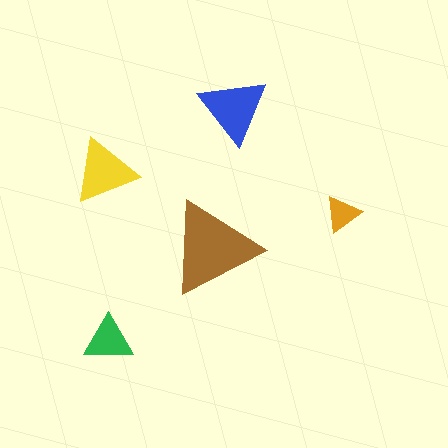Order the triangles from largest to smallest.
the brown one, the blue one, the yellow one, the green one, the orange one.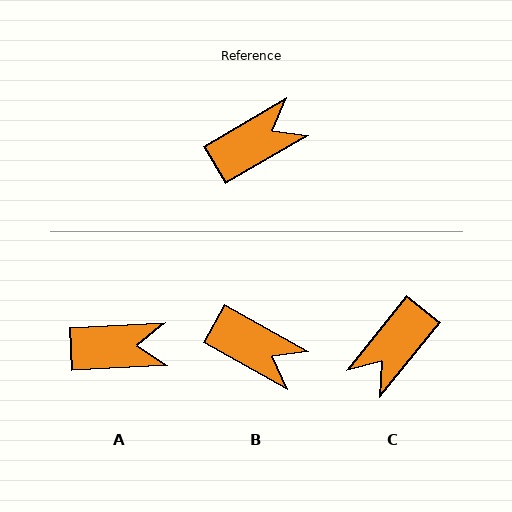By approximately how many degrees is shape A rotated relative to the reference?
Approximately 28 degrees clockwise.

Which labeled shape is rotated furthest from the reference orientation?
C, about 159 degrees away.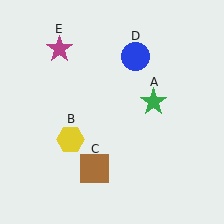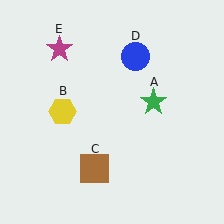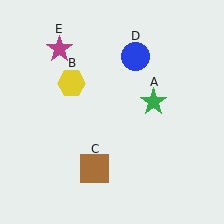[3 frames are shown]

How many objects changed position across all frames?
1 object changed position: yellow hexagon (object B).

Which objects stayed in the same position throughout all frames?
Green star (object A) and brown square (object C) and blue circle (object D) and magenta star (object E) remained stationary.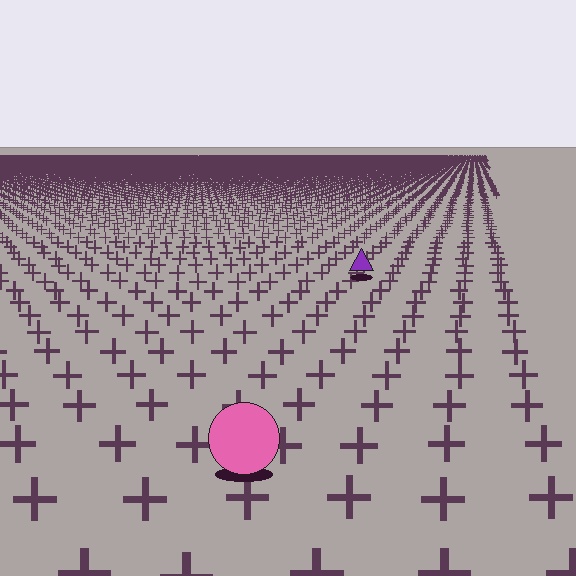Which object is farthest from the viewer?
The purple triangle is farthest from the viewer. It appears smaller and the ground texture around it is denser.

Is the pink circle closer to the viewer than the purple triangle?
Yes. The pink circle is closer — you can tell from the texture gradient: the ground texture is coarser near it.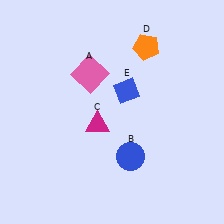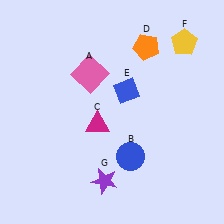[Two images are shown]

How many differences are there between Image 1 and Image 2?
There are 2 differences between the two images.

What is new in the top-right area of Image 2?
A yellow pentagon (F) was added in the top-right area of Image 2.